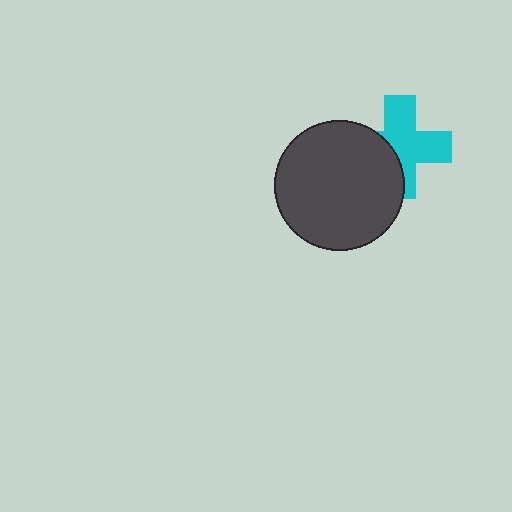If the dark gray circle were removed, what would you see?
You would see the complete cyan cross.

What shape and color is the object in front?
The object in front is a dark gray circle.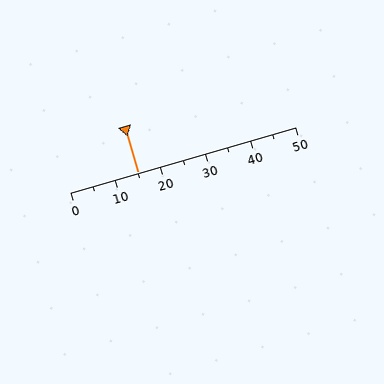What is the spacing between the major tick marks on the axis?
The major ticks are spaced 10 apart.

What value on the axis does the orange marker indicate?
The marker indicates approximately 15.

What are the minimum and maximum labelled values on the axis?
The axis runs from 0 to 50.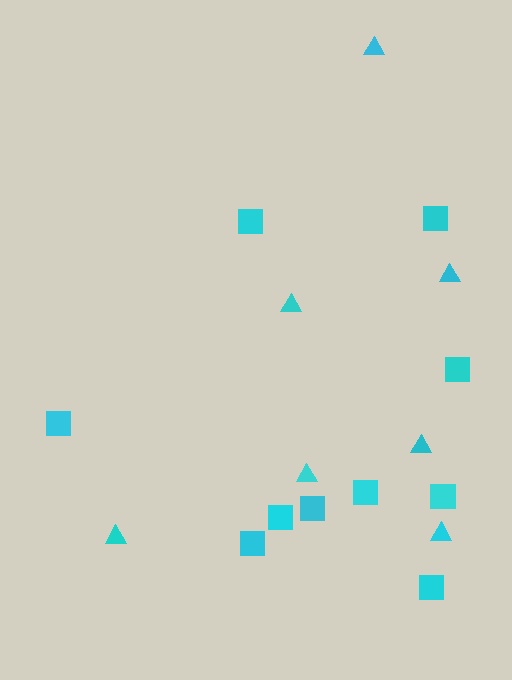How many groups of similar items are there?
There are 2 groups: one group of triangles (7) and one group of squares (10).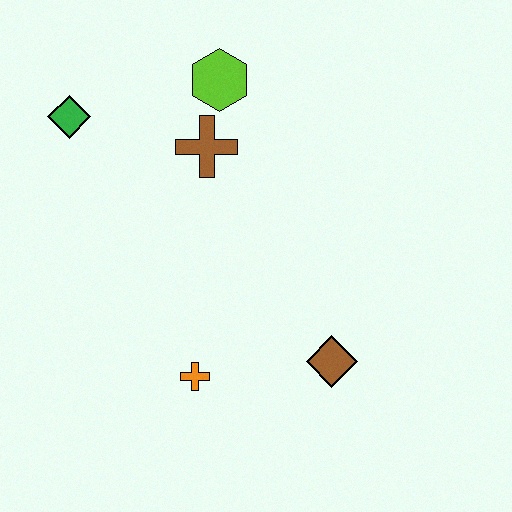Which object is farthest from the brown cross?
The brown diamond is farthest from the brown cross.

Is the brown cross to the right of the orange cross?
Yes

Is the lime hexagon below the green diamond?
No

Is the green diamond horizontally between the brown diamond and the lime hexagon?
No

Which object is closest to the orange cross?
The brown diamond is closest to the orange cross.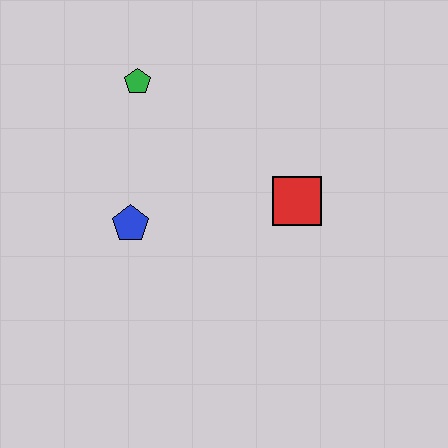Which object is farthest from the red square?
The green pentagon is farthest from the red square.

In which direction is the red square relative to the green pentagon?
The red square is to the right of the green pentagon.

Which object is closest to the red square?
The blue pentagon is closest to the red square.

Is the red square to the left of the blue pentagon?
No